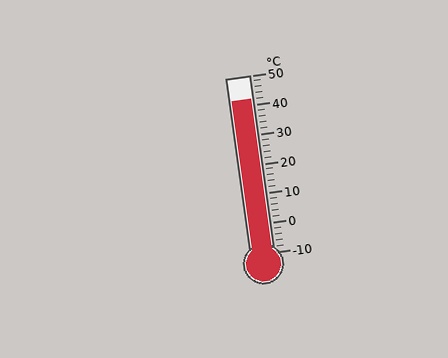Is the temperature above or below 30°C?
The temperature is above 30°C.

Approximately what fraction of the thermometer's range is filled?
The thermometer is filled to approximately 85% of its range.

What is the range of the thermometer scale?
The thermometer scale ranges from -10°C to 50°C.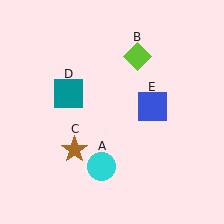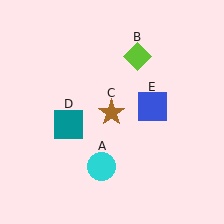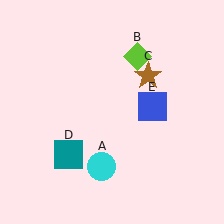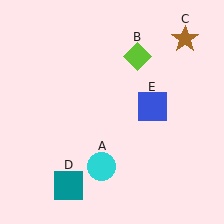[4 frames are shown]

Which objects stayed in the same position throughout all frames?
Cyan circle (object A) and lime diamond (object B) and blue square (object E) remained stationary.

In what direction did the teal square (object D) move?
The teal square (object D) moved down.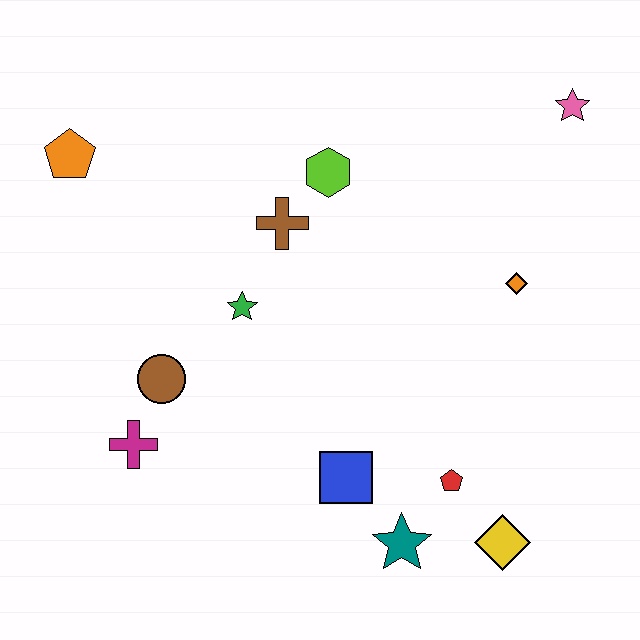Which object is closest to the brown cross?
The lime hexagon is closest to the brown cross.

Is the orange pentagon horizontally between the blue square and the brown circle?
No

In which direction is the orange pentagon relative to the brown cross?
The orange pentagon is to the left of the brown cross.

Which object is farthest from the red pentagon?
The orange pentagon is farthest from the red pentagon.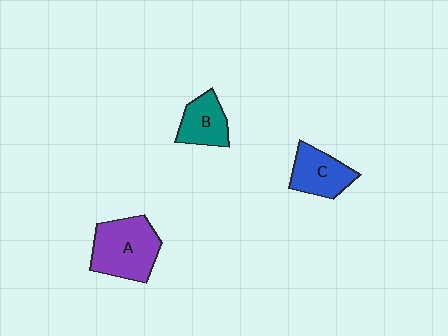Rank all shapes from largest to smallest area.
From largest to smallest: A (purple), C (blue), B (teal).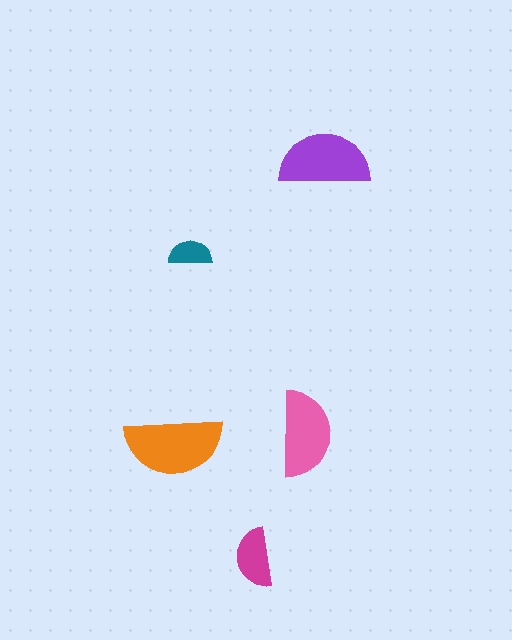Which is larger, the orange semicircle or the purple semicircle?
The orange one.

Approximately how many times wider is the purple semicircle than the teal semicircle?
About 2 times wider.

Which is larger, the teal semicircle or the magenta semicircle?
The magenta one.